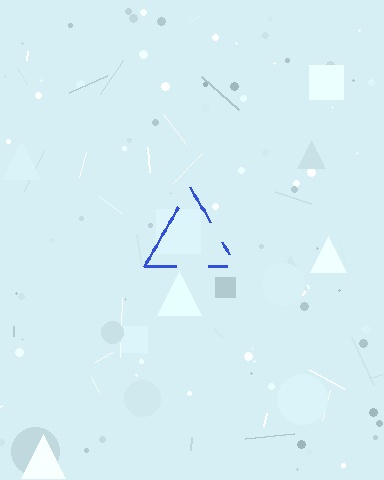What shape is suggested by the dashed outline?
The dashed outline suggests a triangle.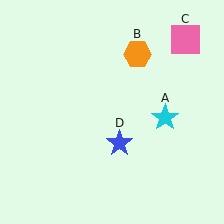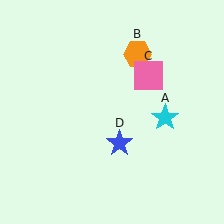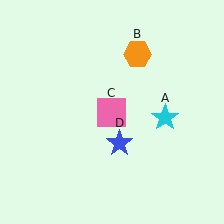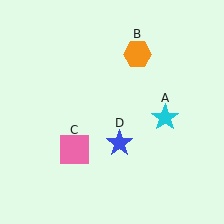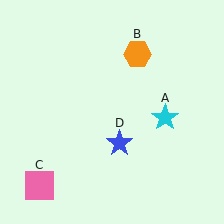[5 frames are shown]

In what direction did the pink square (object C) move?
The pink square (object C) moved down and to the left.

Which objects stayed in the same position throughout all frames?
Cyan star (object A) and orange hexagon (object B) and blue star (object D) remained stationary.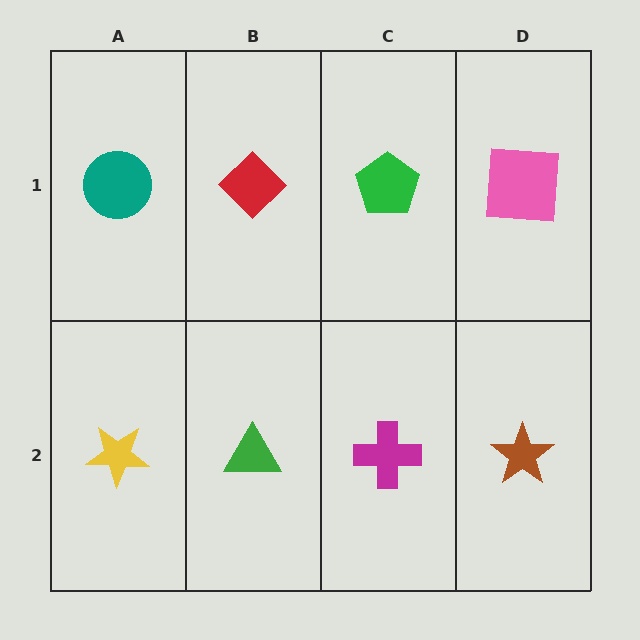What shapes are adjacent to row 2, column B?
A red diamond (row 1, column B), a yellow star (row 2, column A), a magenta cross (row 2, column C).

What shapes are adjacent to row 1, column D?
A brown star (row 2, column D), a green pentagon (row 1, column C).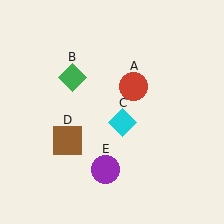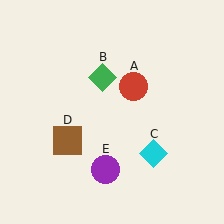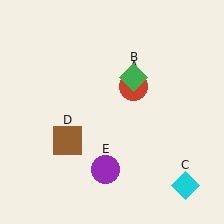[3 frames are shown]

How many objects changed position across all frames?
2 objects changed position: green diamond (object B), cyan diamond (object C).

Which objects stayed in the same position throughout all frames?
Red circle (object A) and brown square (object D) and purple circle (object E) remained stationary.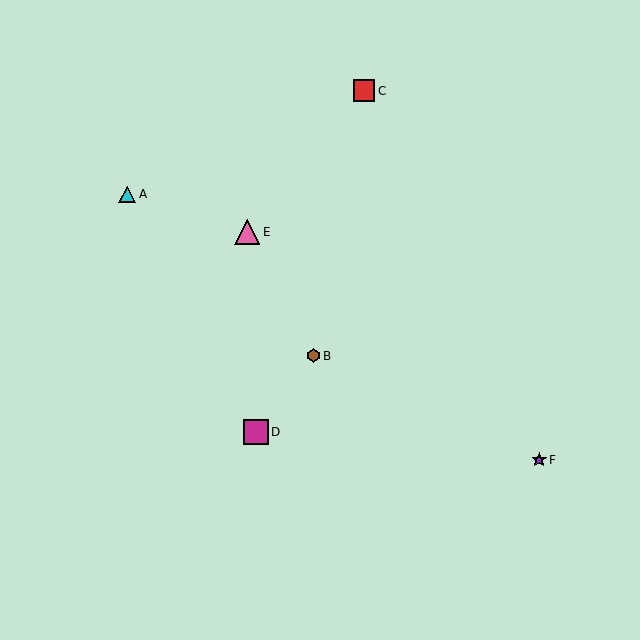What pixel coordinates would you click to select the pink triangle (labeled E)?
Click at (247, 232) to select the pink triangle E.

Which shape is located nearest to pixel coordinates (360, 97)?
The red square (labeled C) at (364, 91) is nearest to that location.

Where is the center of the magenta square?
The center of the magenta square is at (256, 432).